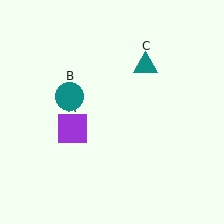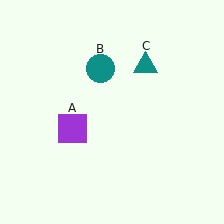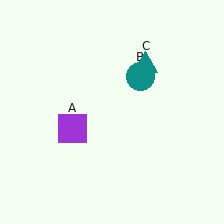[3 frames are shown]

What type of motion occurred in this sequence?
The teal circle (object B) rotated clockwise around the center of the scene.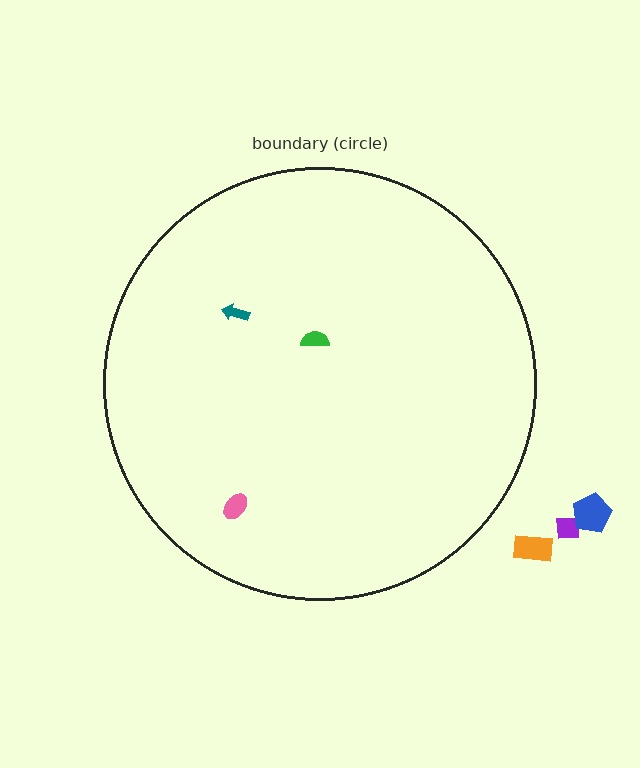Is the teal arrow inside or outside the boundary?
Inside.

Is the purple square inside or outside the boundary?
Outside.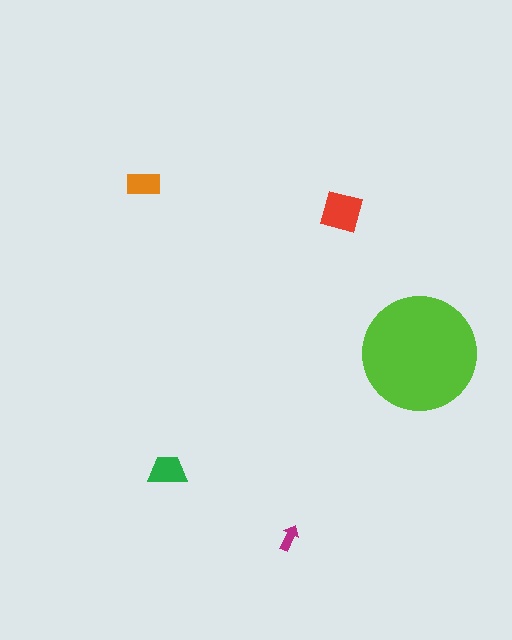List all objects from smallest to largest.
The magenta arrow, the orange rectangle, the green trapezoid, the red square, the lime circle.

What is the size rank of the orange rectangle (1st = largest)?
4th.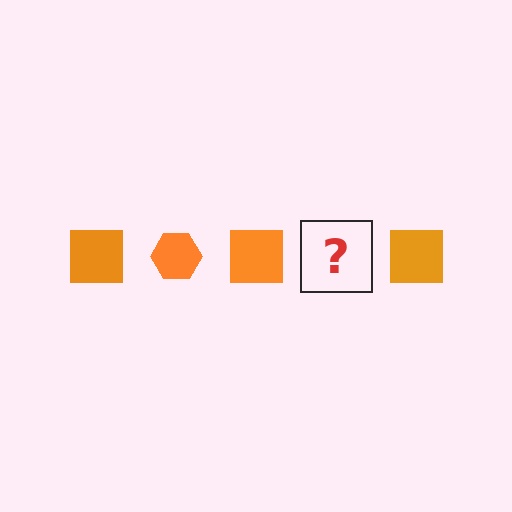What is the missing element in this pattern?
The missing element is an orange hexagon.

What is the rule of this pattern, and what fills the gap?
The rule is that the pattern cycles through square, hexagon shapes in orange. The gap should be filled with an orange hexagon.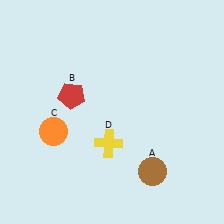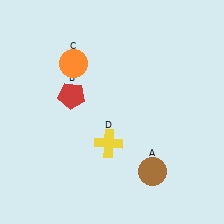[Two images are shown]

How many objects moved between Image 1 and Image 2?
1 object moved between the two images.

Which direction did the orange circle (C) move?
The orange circle (C) moved up.